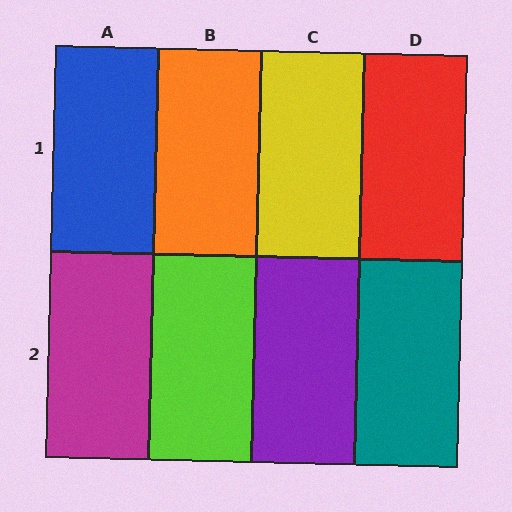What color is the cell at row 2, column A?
Magenta.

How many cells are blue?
1 cell is blue.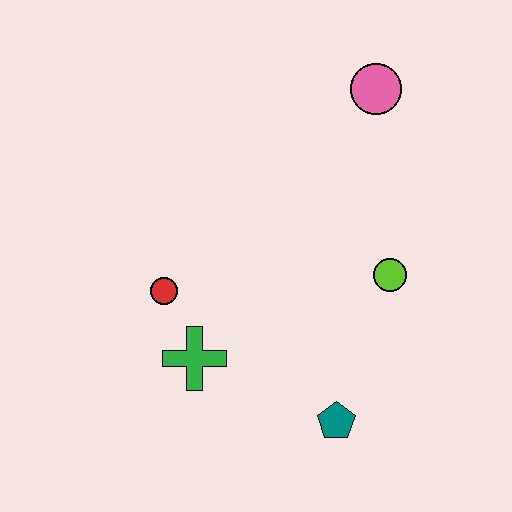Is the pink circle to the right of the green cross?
Yes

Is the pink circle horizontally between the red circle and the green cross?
No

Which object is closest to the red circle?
The green cross is closest to the red circle.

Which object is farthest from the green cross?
The pink circle is farthest from the green cross.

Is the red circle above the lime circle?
No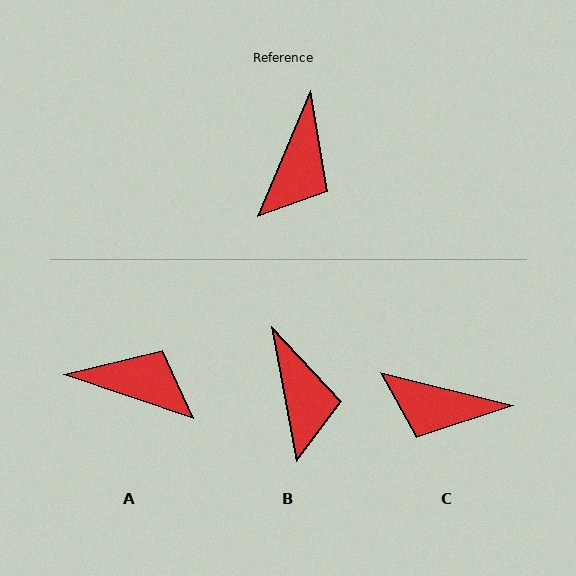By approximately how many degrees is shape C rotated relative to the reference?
Approximately 81 degrees clockwise.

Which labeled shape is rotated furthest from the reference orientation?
A, about 94 degrees away.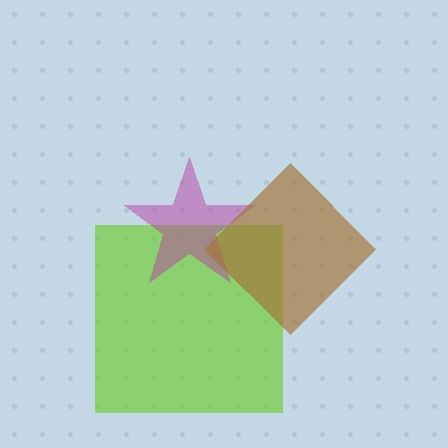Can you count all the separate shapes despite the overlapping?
Yes, there are 3 separate shapes.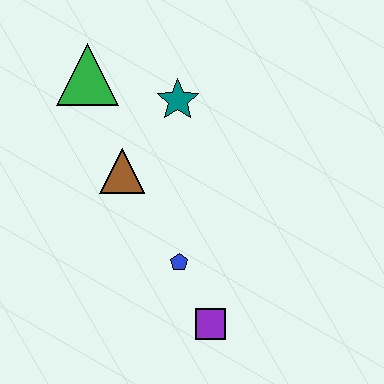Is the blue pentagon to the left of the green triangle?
No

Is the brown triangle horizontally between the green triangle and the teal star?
Yes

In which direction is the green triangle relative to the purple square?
The green triangle is above the purple square.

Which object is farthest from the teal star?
The purple square is farthest from the teal star.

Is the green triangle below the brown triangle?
No